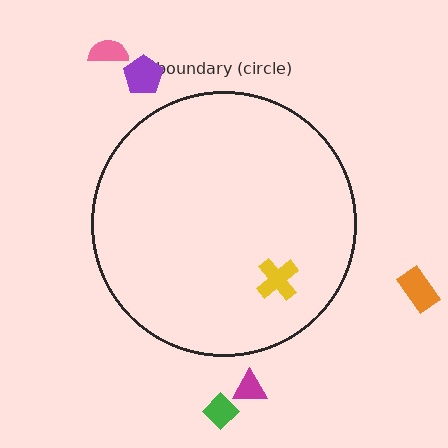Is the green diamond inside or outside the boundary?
Outside.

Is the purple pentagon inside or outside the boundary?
Outside.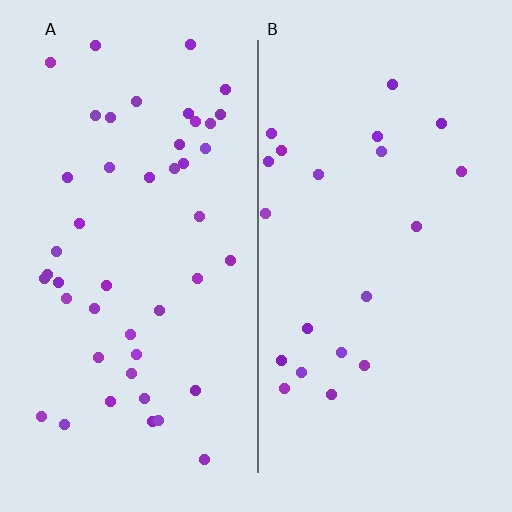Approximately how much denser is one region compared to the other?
Approximately 2.2× — region A over region B.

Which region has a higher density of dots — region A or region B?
A (the left).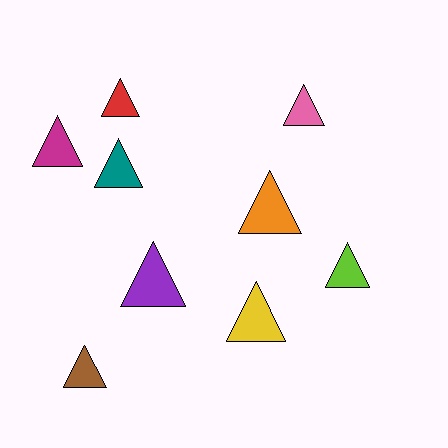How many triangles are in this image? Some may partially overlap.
There are 9 triangles.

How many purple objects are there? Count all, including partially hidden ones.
There is 1 purple object.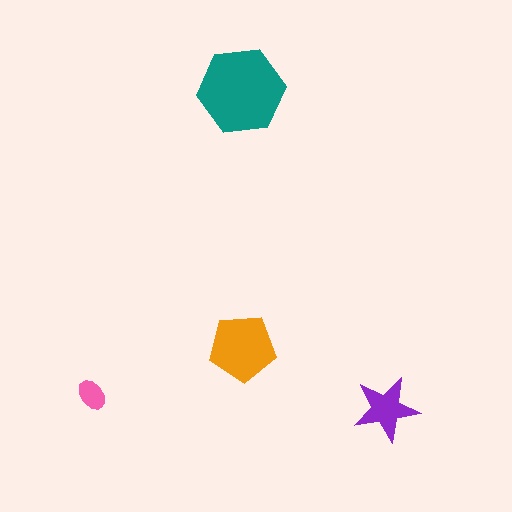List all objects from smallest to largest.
The pink ellipse, the purple star, the orange pentagon, the teal hexagon.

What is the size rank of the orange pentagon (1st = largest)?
2nd.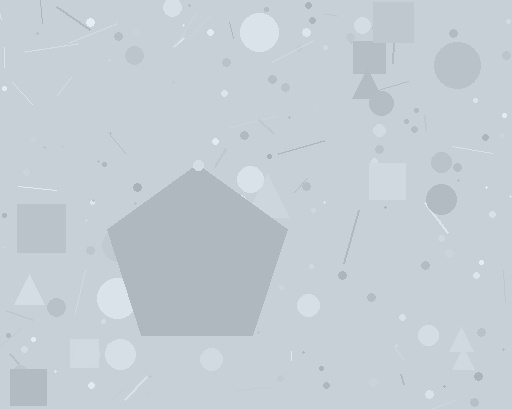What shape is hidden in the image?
A pentagon is hidden in the image.